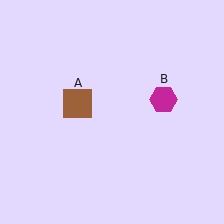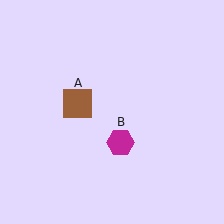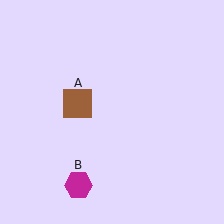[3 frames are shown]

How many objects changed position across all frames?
1 object changed position: magenta hexagon (object B).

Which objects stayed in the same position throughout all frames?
Brown square (object A) remained stationary.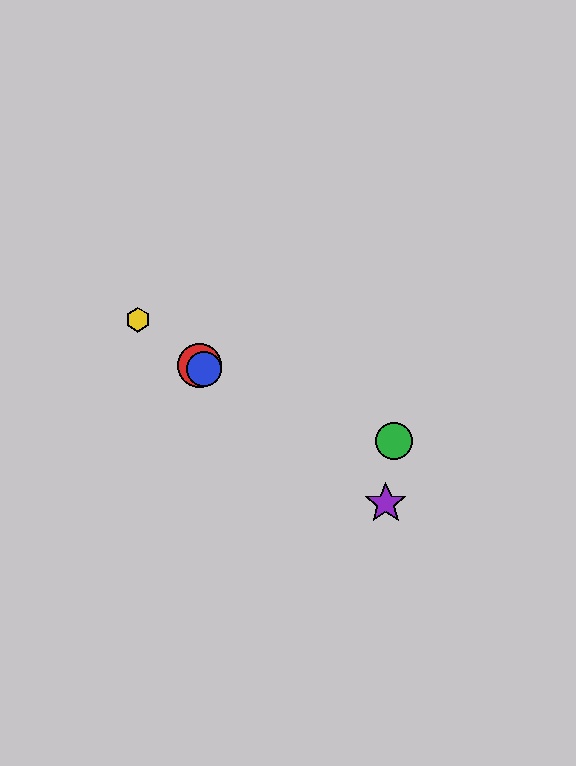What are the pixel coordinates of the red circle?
The red circle is at (199, 365).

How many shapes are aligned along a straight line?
4 shapes (the red circle, the blue circle, the yellow hexagon, the purple star) are aligned along a straight line.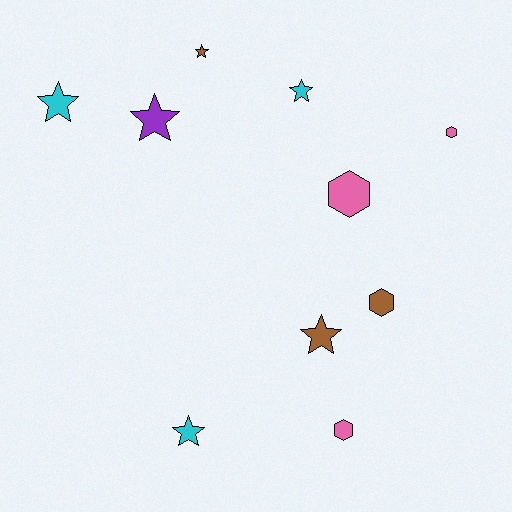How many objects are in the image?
There are 10 objects.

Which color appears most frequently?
Brown, with 3 objects.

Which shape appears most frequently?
Star, with 6 objects.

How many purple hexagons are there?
There are no purple hexagons.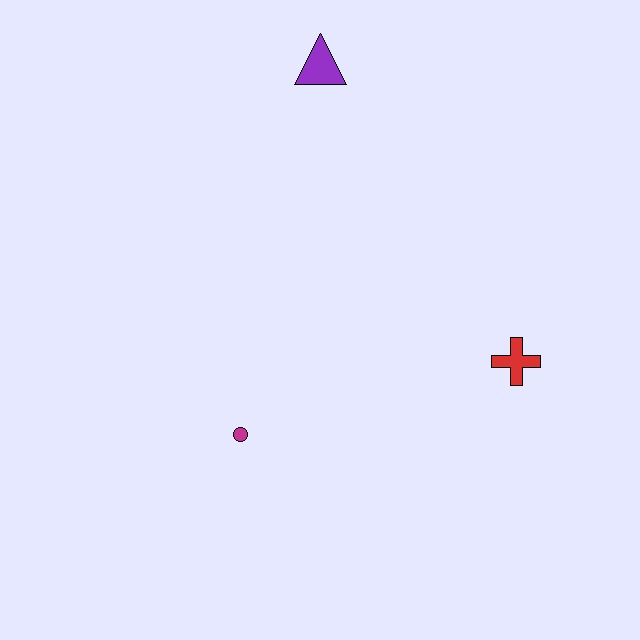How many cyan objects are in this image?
There are no cyan objects.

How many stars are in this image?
There are no stars.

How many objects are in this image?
There are 3 objects.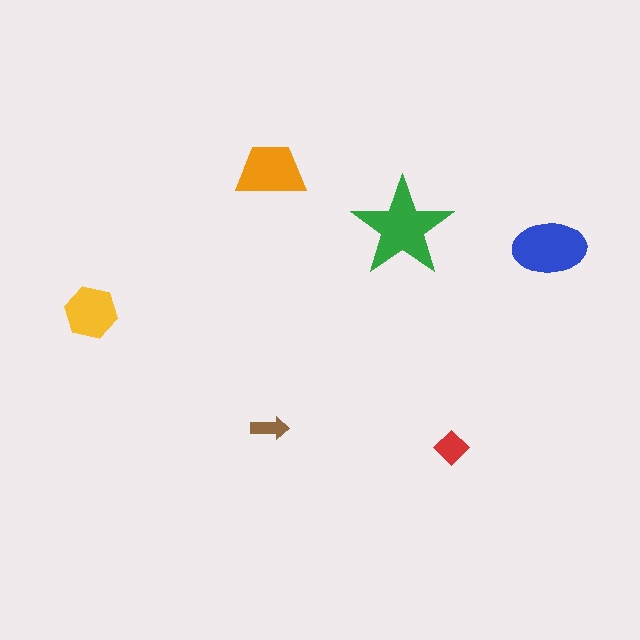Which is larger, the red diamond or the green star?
The green star.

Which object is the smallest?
The brown arrow.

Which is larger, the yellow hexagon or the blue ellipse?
The blue ellipse.